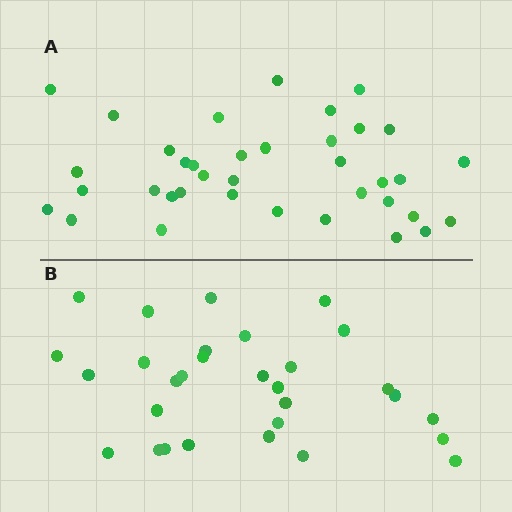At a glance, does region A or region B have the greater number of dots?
Region A (the top region) has more dots.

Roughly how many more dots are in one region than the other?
Region A has roughly 8 or so more dots than region B.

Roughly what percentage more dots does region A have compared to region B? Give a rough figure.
About 25% more.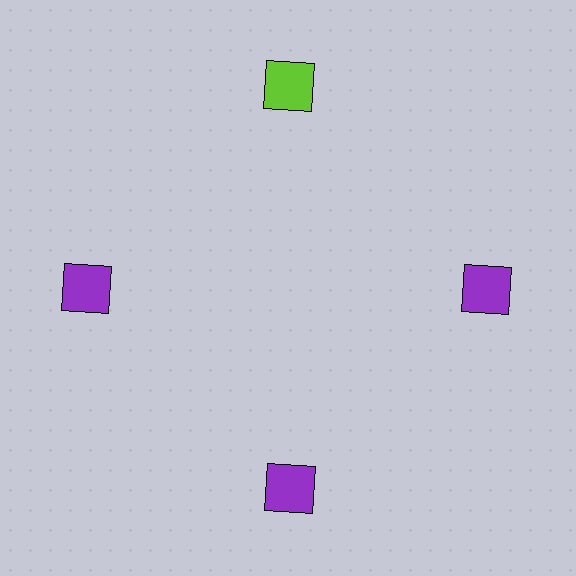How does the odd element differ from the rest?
It has a different color: lime instead of purple.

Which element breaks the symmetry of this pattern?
The lime square at roughly the 12 o'clock position breaks the symmetry. All other shapes are purple squares.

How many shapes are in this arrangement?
There are 4 shapes arranged in a ring pattern.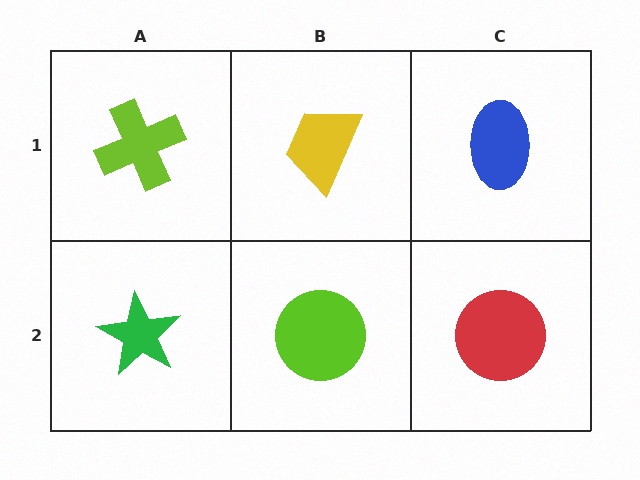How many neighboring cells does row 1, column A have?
2.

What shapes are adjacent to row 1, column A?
A green star (row 2, column A), a yellow trapezoid (row 1, column B).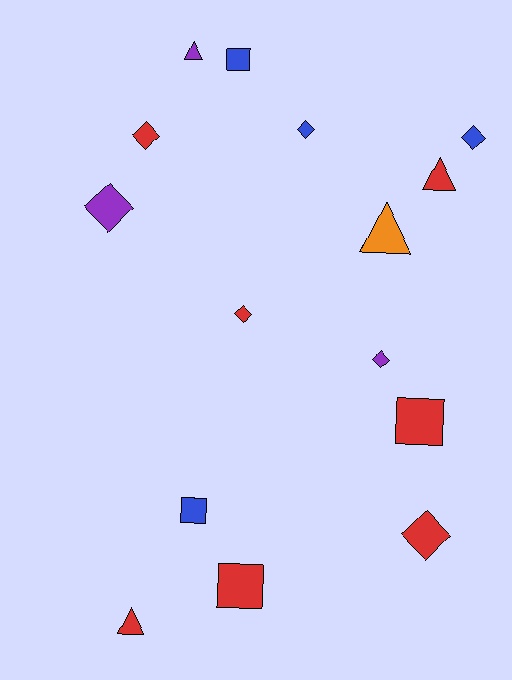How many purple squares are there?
There are no purple squares.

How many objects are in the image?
There are 15 objects.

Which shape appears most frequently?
Diamond, with 7 objects.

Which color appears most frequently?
Red, with 7 objects.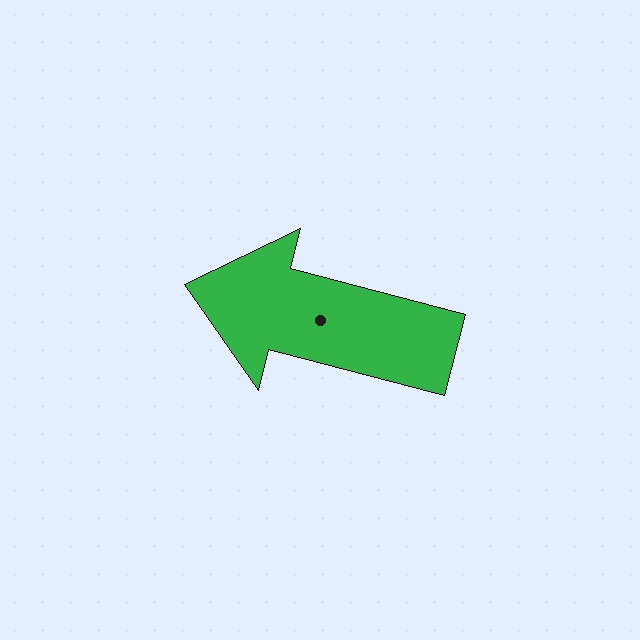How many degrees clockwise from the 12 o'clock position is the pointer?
Approximately 285 degrees.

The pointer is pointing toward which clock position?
Roughly 9 o'clock.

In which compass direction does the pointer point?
West.